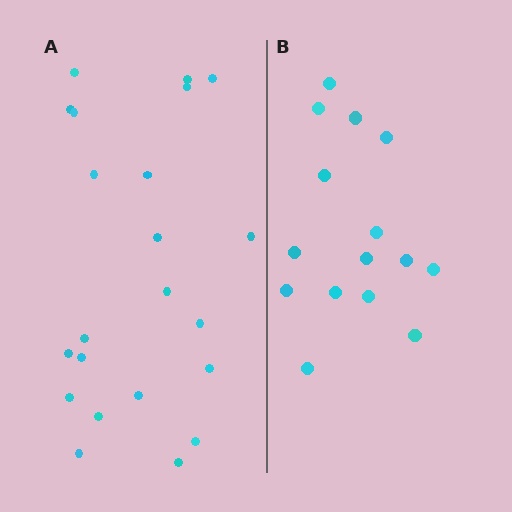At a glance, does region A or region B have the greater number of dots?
Region A (the left region) has more dots.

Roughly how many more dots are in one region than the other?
Region A has roughly 8 or so more dots than region B.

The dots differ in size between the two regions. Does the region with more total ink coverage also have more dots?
No. Region B has more total ink coverage because its dots are larger, but region A actually contains more individual dots. Total area can be misleading — the number of items is what matters here.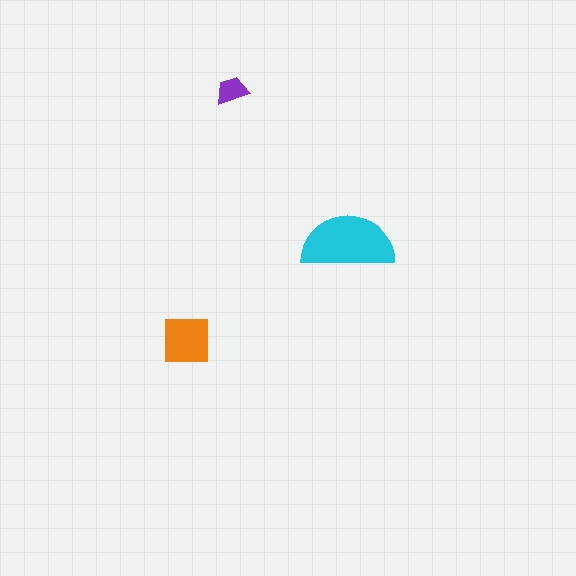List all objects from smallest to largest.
The purple trapezoid, the orange square, the cyan semicircle.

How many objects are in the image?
There are 3 objects in the image.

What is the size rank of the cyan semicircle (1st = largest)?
1st.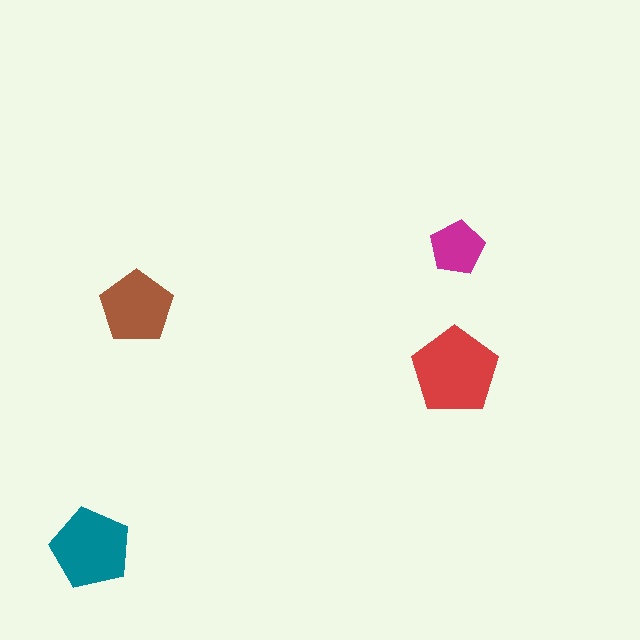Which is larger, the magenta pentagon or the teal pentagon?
The teal one.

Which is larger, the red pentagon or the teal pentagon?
The red one.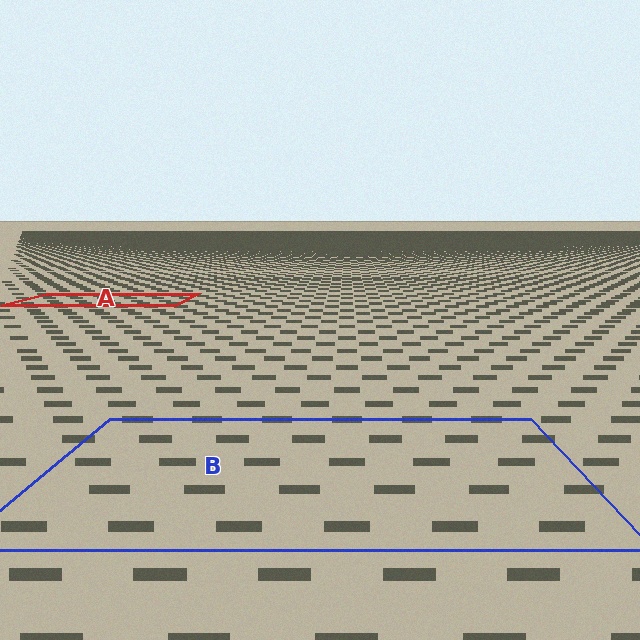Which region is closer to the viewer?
Region B is closer. The texture elements there are larger and more spread out.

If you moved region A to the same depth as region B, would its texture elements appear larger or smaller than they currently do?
They would appear larger. At a closer depth, the same texture elements are projected at a bigger on-screen size.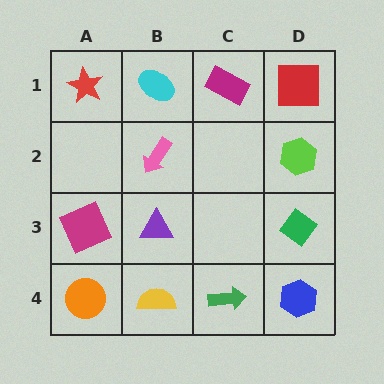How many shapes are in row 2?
2 shapes.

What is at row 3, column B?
A purple triangle.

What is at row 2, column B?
A pink arrow.